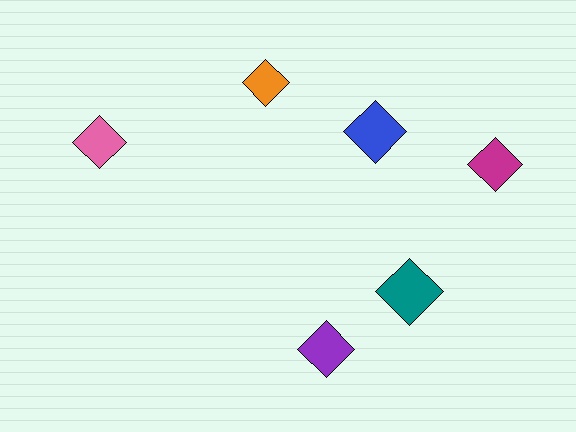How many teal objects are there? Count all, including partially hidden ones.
There is 1 teal object.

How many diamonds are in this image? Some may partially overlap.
There are 6 diamonds.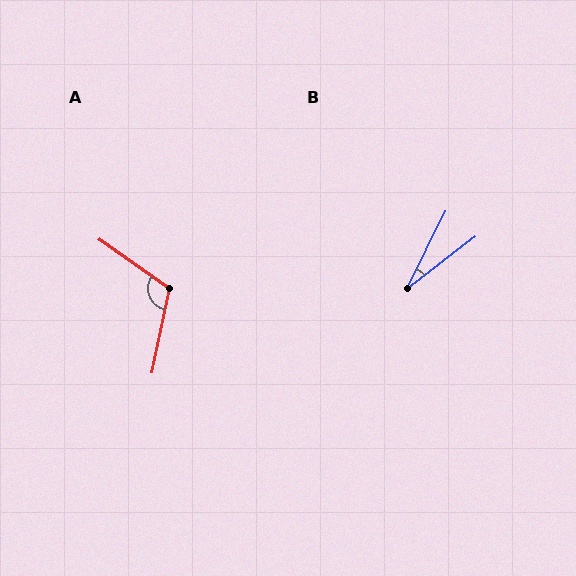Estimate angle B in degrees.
Approximately 26 degrees.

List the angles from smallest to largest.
B (26°), A (114°).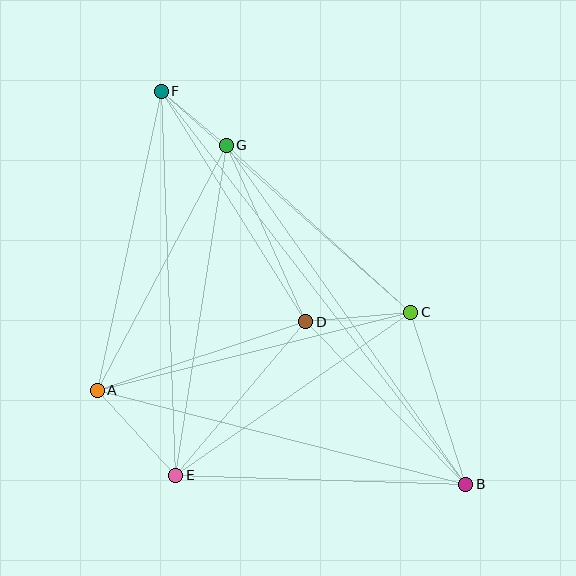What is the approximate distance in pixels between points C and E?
The distance between C and E is approximately 286 pixels.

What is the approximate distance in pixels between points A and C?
The distance between A and C is approximately 323 pixels.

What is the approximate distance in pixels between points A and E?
The distance between A and E is approximately 115 pixels.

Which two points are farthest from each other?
Points B and F are farthest from each other.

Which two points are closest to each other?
Points F and G are closest to each other.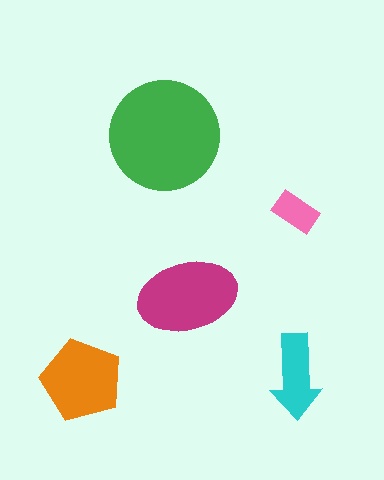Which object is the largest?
The green circle.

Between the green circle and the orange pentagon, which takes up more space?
The green circle.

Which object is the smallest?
The pink rectangle.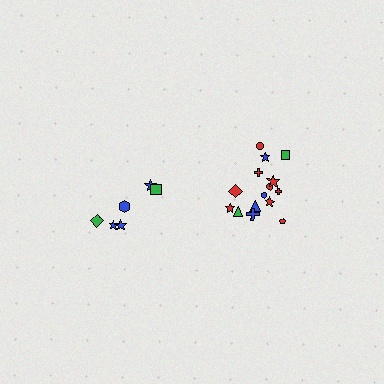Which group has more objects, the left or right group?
The right group.